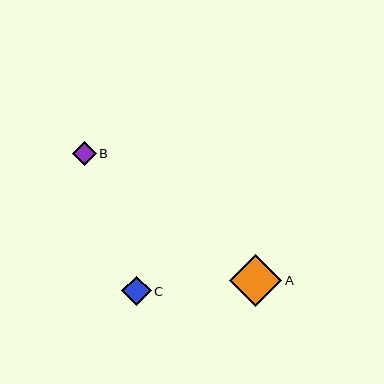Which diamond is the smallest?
Diamond B is the smallest with a size of approximately 23 pixels.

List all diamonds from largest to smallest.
From largest to smallest: A, C, B.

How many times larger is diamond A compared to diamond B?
Diamond A is approximately 2.2 times the size of diamond B.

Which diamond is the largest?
Diamond A is the largest with a size of approximately 52 pixels.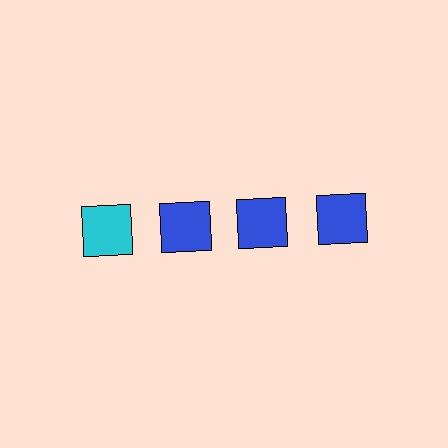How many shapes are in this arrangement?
There are 4 shapes arranged in a grid pattern.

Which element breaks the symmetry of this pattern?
The cyan square in the top row, leftmost column breaks the symmetry. All other shapes are blue squares.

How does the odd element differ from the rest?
It has a different color: cyan instead of blue.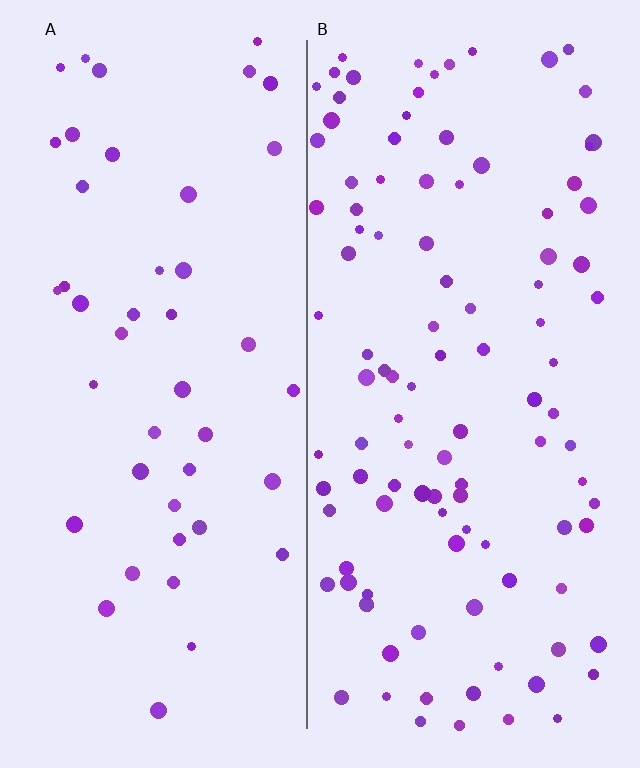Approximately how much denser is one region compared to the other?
Approximately 2.4× — region B over region A.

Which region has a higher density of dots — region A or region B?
B (the right).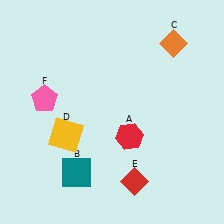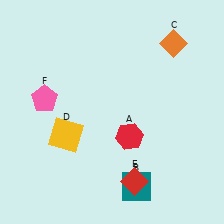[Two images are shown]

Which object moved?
The teal square (B) moved right.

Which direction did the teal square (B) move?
The teal square (B) moved right.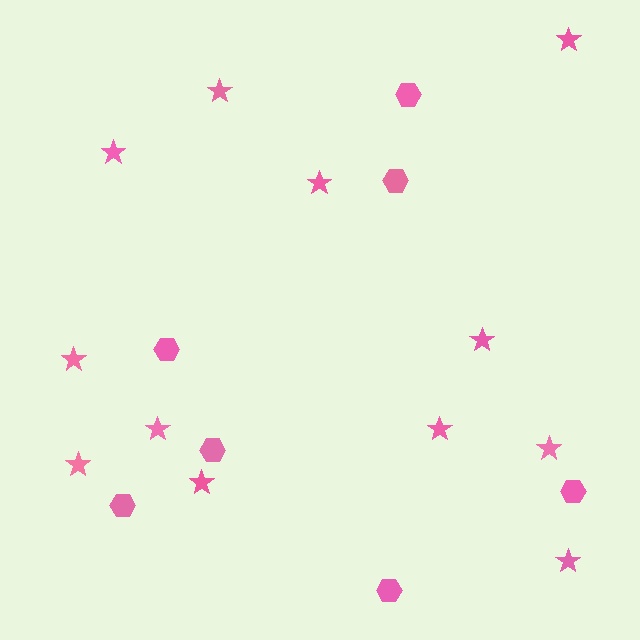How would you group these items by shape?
There are 2 groups: one group of hexagons (7) and one group of stars (12).